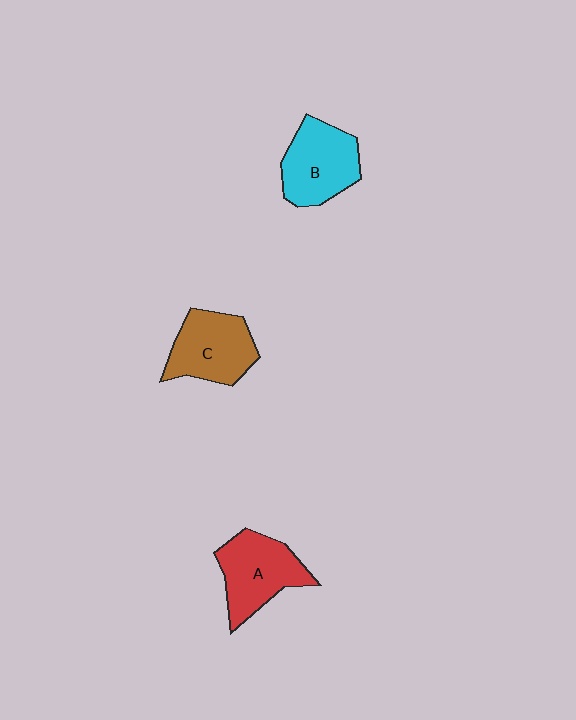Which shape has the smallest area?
Shape C (brown).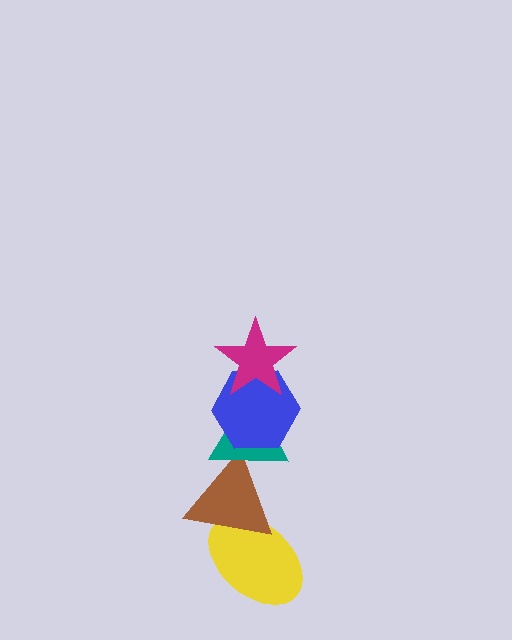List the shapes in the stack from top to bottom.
From top to bottom: the magenta star, the blue hexagon, the teal triangle, the brown triangle, the yellow ellipse.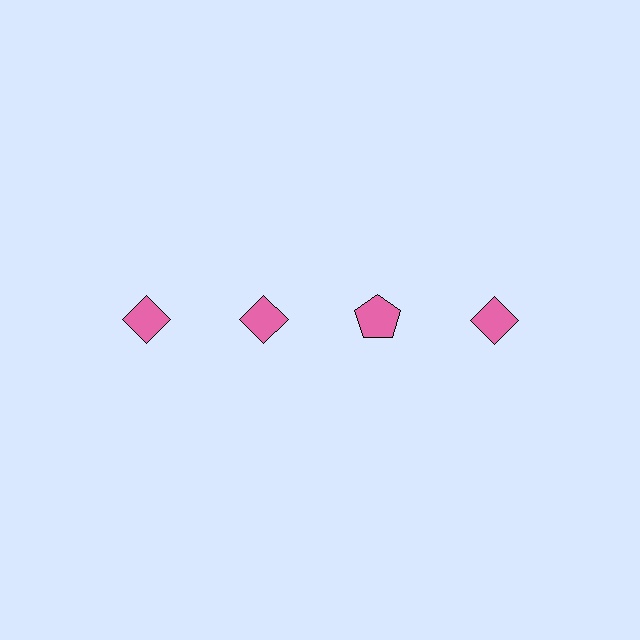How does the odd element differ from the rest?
It has a different shape: pentagon instead of diamond.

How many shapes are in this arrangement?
There are 4 shapes arranged in a grid pattern.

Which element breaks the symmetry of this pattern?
The pink pentagon in the top row, center column breaks the symmetry. All other shapes are pink diamonds.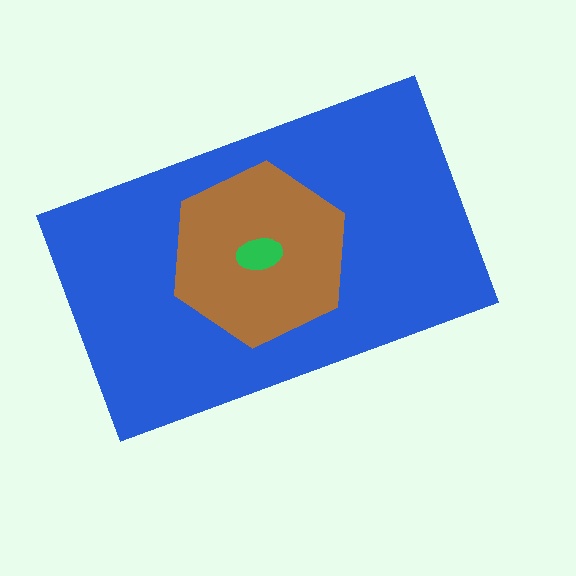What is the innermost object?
The green ellipse.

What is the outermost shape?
The blue rectangle.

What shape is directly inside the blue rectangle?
The brown hexagon.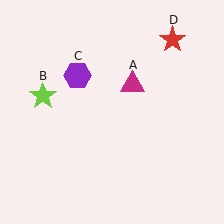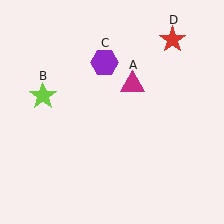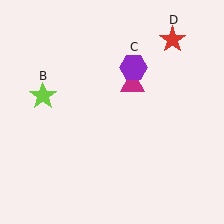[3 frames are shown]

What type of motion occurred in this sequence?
The purple hexagon (object C) rotated clockwise around the center of the scene.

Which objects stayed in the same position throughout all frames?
Magenta triangle (object A) and lime star (object B) and red star (object D) remained stationary.